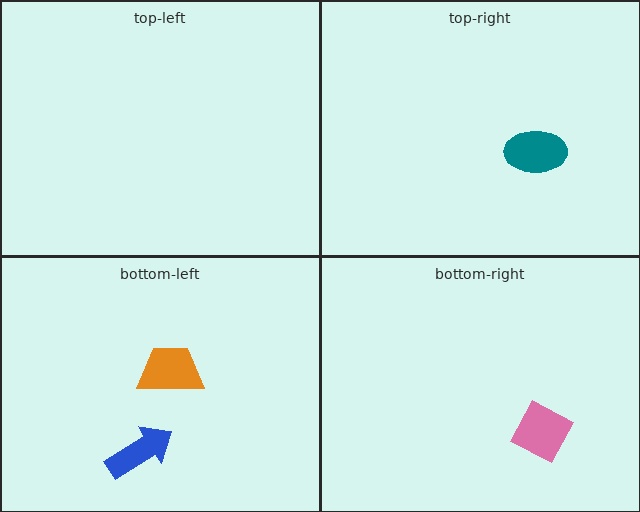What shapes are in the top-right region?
The teal ellipse.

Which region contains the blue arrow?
The bottom-left region.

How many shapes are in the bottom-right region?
1.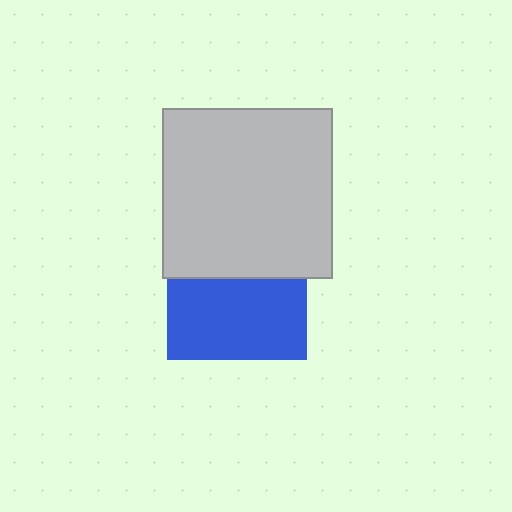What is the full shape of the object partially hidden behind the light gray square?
The partially hidden object is a blue square.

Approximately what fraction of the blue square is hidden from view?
Roughly 43% of the blue square is hidden behind the light gray square.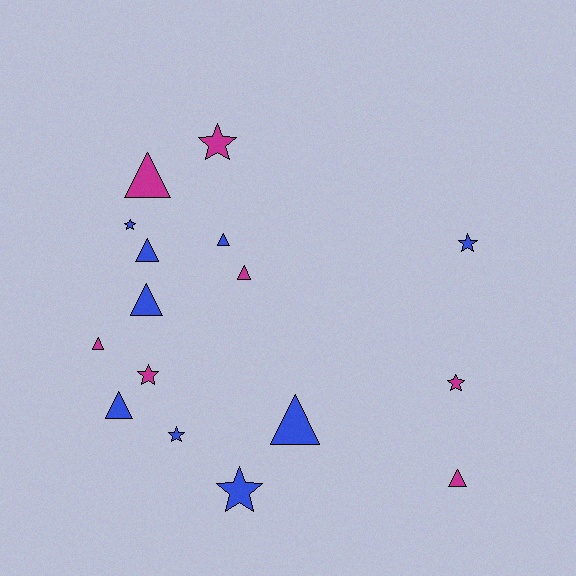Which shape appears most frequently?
Triangle, with 9 objects.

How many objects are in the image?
There are 16 objects.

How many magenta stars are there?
There are 3 magenta stars.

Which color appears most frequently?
Blue, with 9 objects.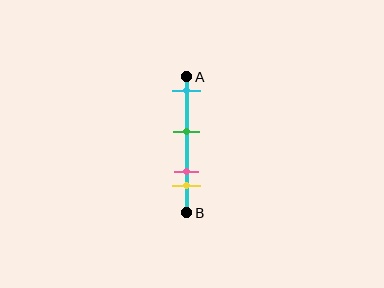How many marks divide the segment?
There are 4 marks dividing the segment.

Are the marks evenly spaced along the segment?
No, the marks are not evenly spaced.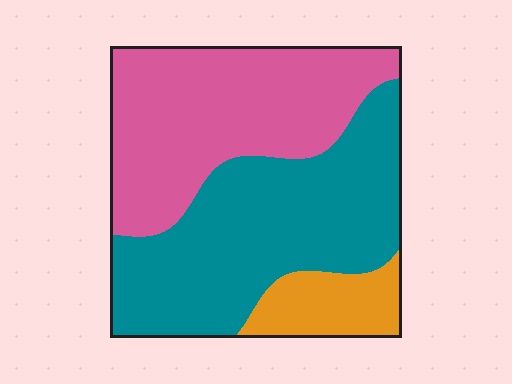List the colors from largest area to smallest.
From largest to smallest: teal, pink, orange.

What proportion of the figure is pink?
Pink covers 41% of the figure.